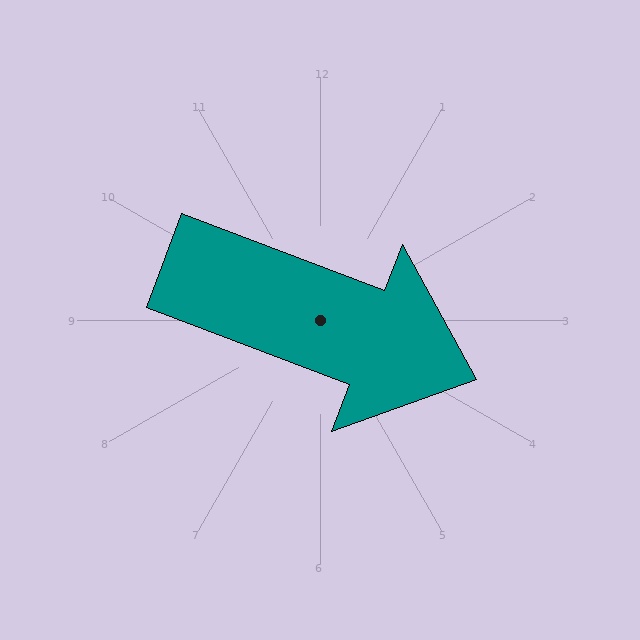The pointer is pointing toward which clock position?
Roughly 4 o'clock.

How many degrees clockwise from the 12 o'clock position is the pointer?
Approximately 111 degrees.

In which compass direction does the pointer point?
East.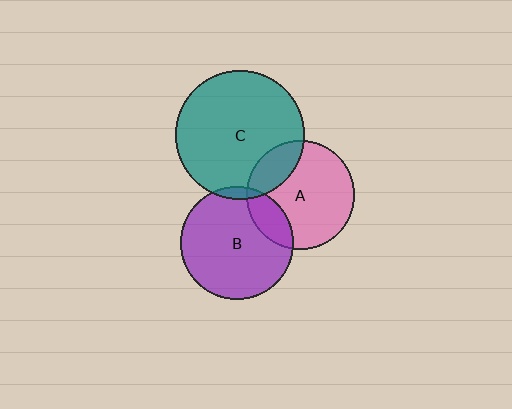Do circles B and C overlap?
Yes.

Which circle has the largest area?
Circle C (teal).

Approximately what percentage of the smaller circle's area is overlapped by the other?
Approximately 5%.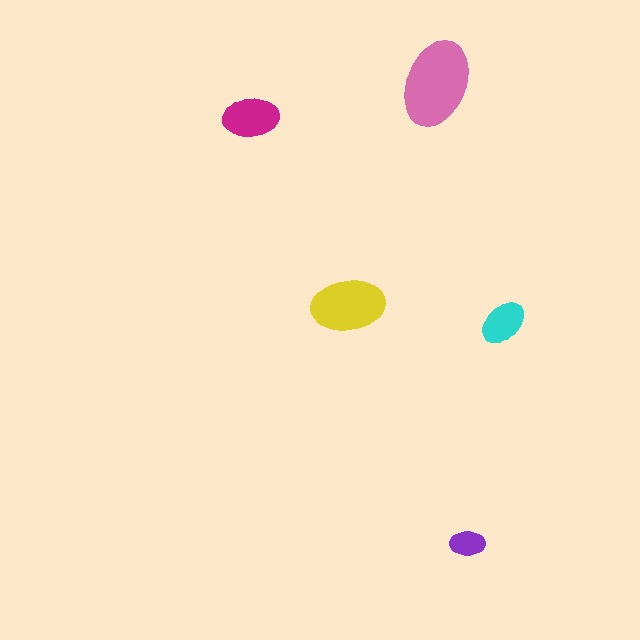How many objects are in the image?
There are 5 objects in the image.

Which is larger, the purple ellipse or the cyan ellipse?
The cyan one.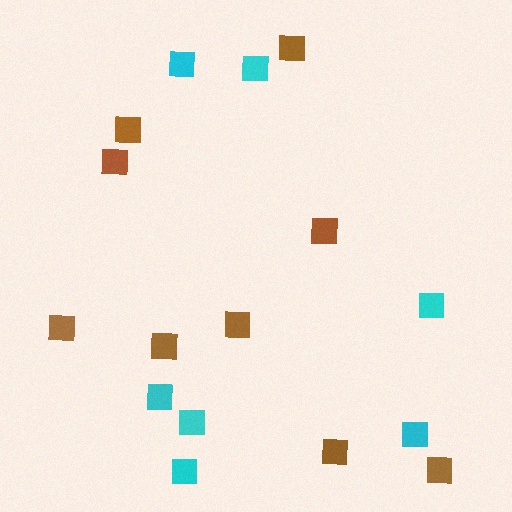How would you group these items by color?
There are 2 groups: one group of cyan squares (7) and one group of brown squares (9).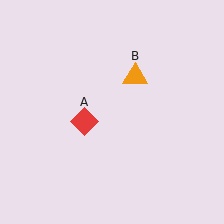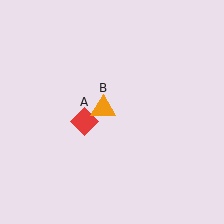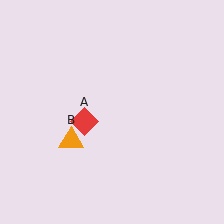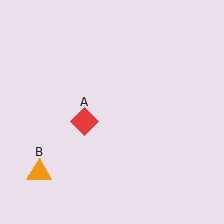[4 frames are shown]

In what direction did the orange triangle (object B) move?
The orange triangle (object B) moved down and to the left.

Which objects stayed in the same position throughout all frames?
Red diamond (object A) remained stationary.